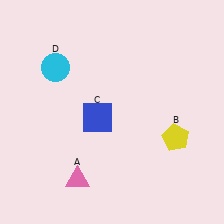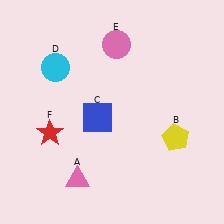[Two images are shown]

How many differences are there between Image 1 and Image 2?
There are 2 differences between the two images.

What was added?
A pink circle (E), a red star (F) were added in Image 2.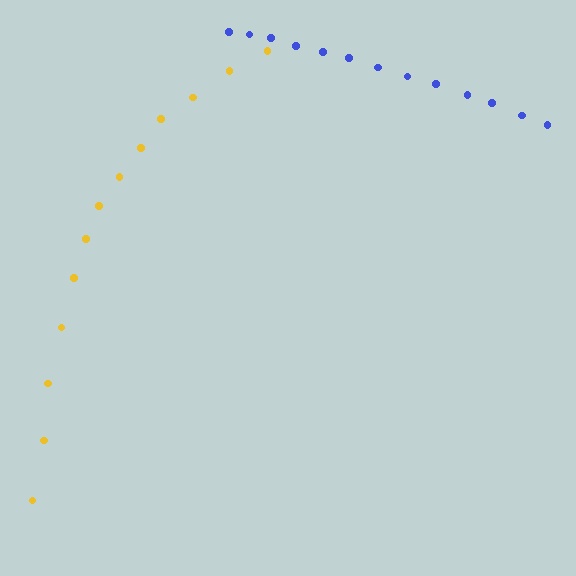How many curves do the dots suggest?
There are 2 distinct paths.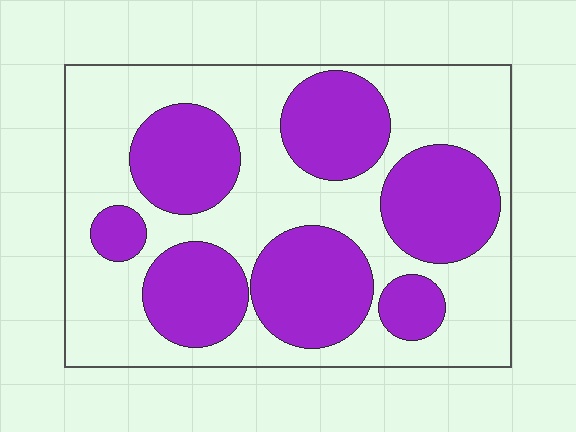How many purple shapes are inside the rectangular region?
7.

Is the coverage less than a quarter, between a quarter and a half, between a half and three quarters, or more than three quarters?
Between a quarter and a half.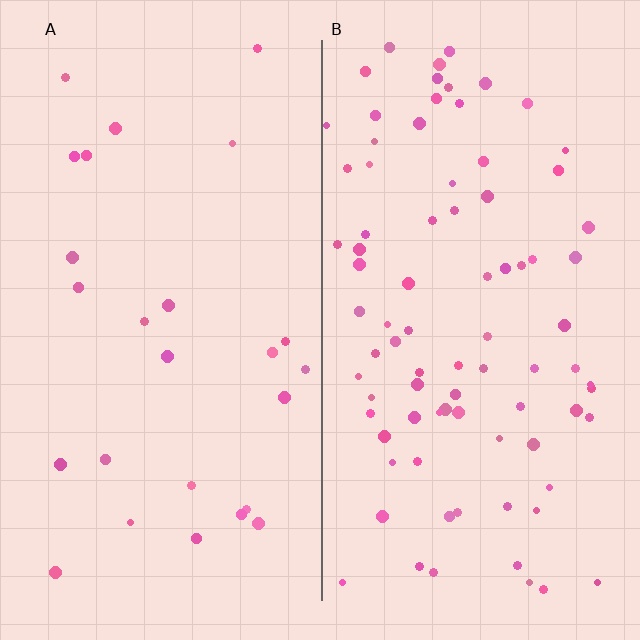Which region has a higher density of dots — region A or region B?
B (the right).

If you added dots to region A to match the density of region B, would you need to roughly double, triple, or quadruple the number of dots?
Approximately triple.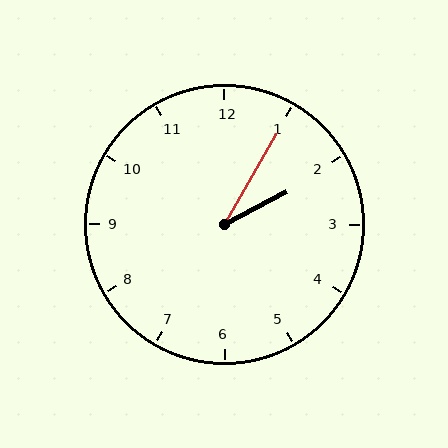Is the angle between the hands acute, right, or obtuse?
It is acute.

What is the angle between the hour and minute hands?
Approximately 32 degrees.